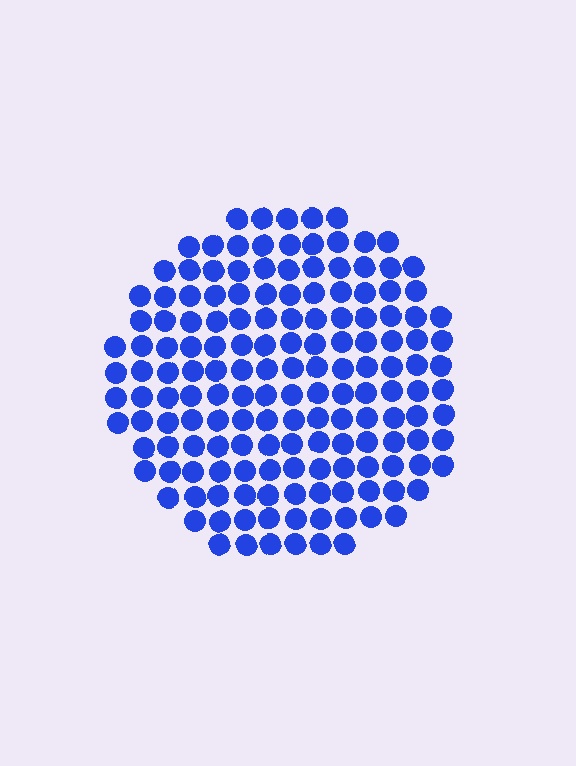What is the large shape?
The large shape is a circle.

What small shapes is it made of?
It is made of small circles.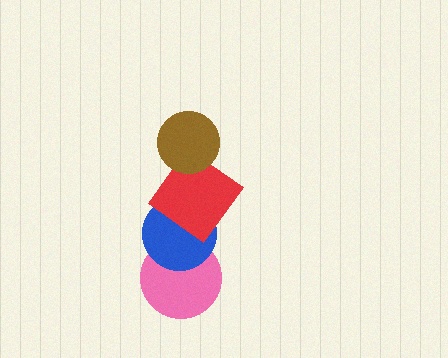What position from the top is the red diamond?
The red diamond is 2nd from the top.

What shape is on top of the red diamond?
The brown circle is on top of the red diamond.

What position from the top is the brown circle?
The brown circle is 1st from the top.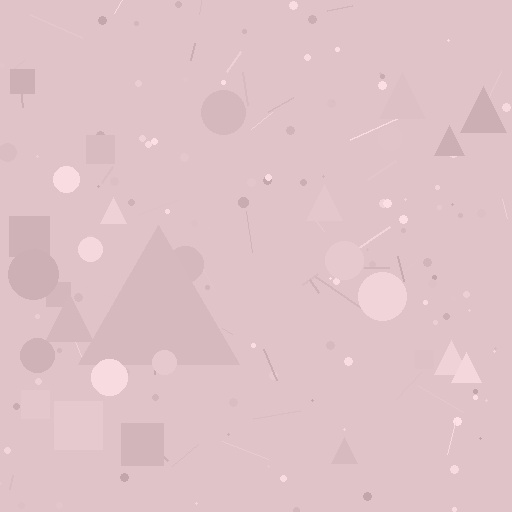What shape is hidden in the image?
A triangle is hidden in the image.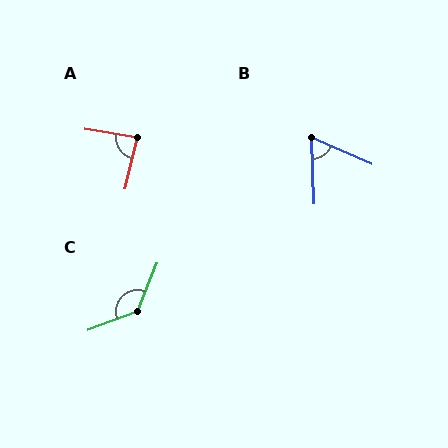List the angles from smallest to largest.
B (65°), A (86°), C (133°).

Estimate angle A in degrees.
Approximately 86 degrees.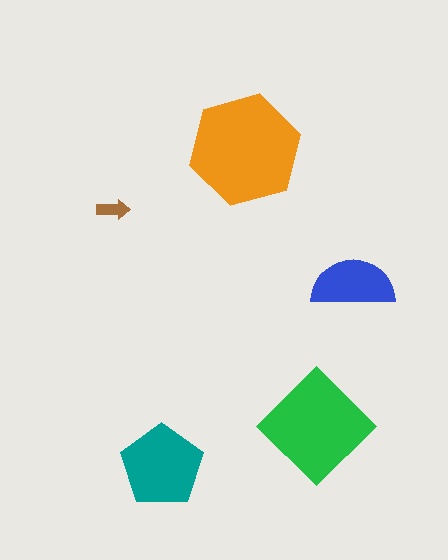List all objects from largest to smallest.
The orange hexagon, the green diamond, the teal pentagon, the blue semicircle, the brown arrow.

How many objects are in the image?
There are 5 objects in the image.